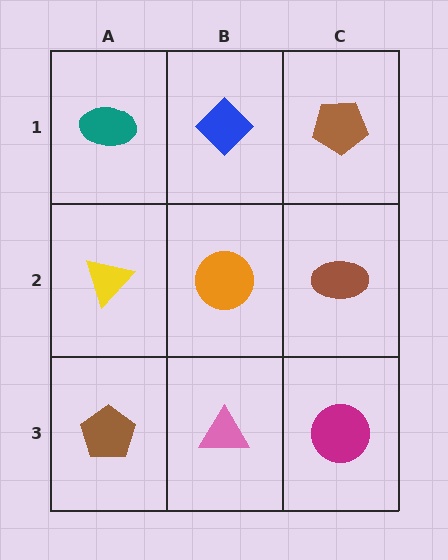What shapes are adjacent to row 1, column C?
A brown ellipse (row 2, column C), a blue diamond (row 1, column B).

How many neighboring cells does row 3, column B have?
3.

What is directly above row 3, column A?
A yellow triangle.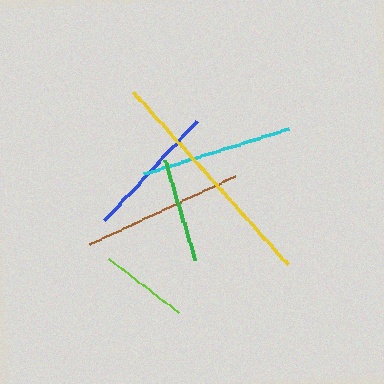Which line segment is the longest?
The yellow line is the longest at approximately 232 pixels.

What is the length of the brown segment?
The brown segment is approximately 161 pixels long.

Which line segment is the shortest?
The lime line is the shortest at approximately 88 pixels.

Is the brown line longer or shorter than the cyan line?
The brown line is longer than the cyan line.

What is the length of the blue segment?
The blue segment is approximately 136 pixels long.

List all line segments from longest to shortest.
From longest to shortest: yellow, brown, cyan, blue, green, lime.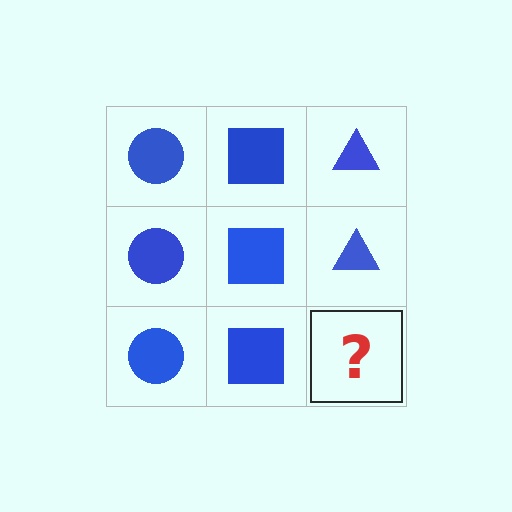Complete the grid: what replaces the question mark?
The question mark should be replaced with a blue triangle.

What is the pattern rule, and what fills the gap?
The rule is that each column has a consistent shape. The gap should be filled with a blue triangle.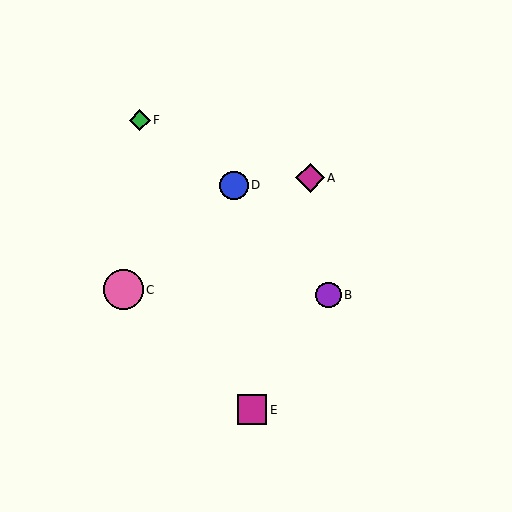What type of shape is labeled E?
Shape E is a magenta square.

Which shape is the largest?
The pink circle (labeled C) is the largest.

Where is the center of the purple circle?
The center of the purple circle is at (329, 295).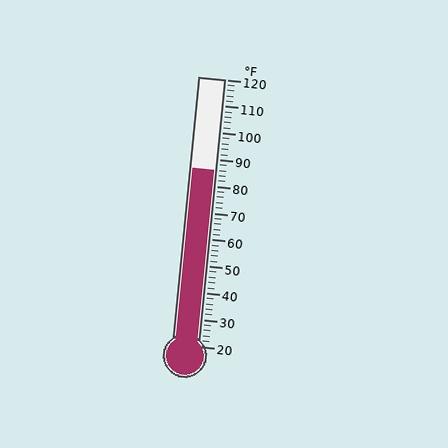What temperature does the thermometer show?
The thermometer shows approximately 86°F.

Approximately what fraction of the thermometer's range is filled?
The thermometer is filled to approximately 65% of its range.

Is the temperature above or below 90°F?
The temperature is below 90°F.